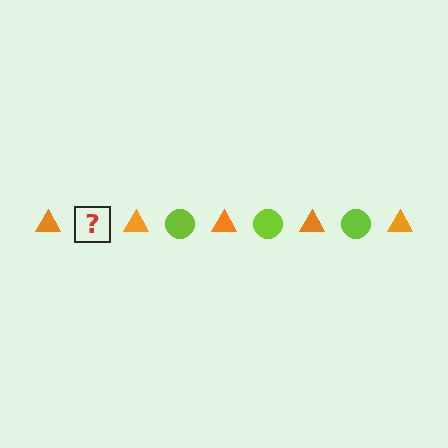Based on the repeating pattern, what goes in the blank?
The blank should be a lime circle.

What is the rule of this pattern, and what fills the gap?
The rule is that the pattern alternates between orange triangle and lime circle. The gap should be filled with a lime circle.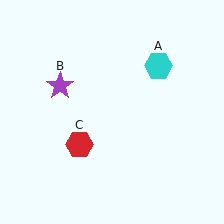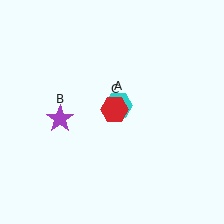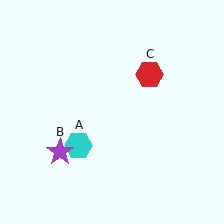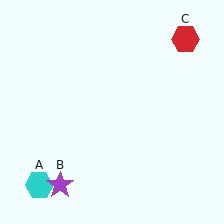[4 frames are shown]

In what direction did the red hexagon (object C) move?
The red hexagon (object C) moved up and to the right.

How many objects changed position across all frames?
3 objects changed position: cyan hexagon (object A), purple star (object B), red hexagon (object C).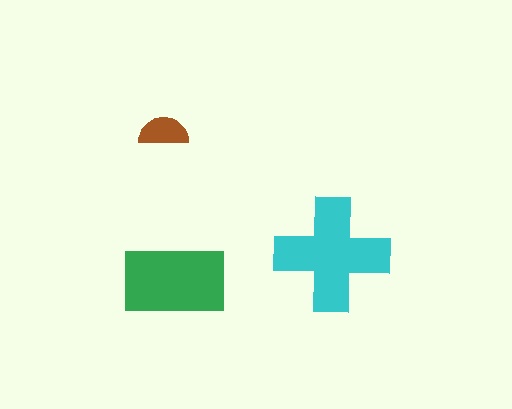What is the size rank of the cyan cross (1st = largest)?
1st.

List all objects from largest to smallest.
The cyan cross, the green rectangle, the brown semicircle.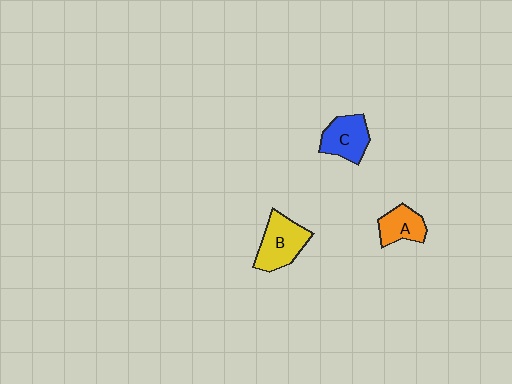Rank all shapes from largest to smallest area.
From largest to smallest: B (yellow), C (blue), A (orange).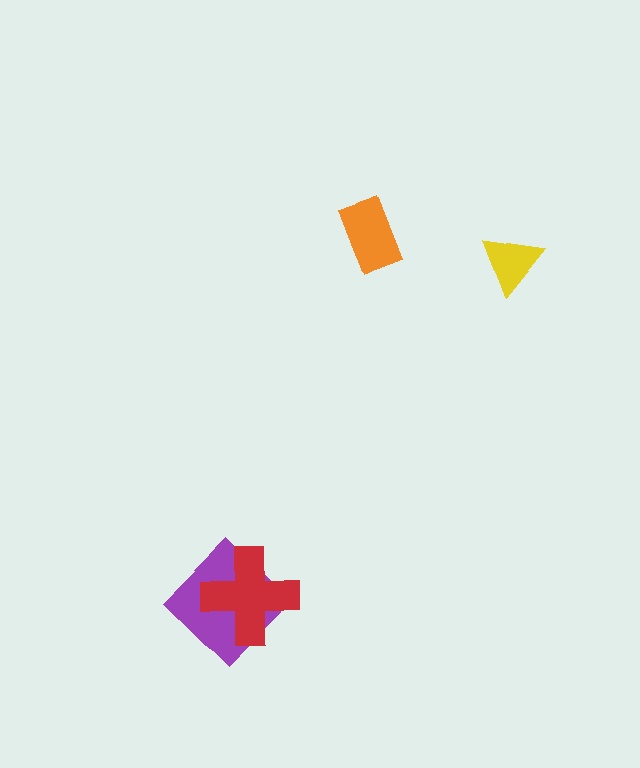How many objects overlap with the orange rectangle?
0 objects overlap with the orange rectangle.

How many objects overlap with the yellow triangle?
0 objects overlap with the yellow triangle.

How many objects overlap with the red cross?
1 object overlaps with the red cross.